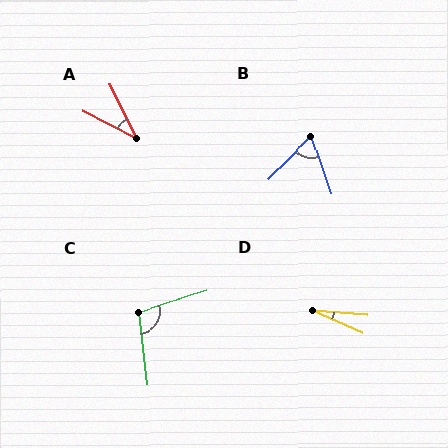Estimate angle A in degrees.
Approximately 37 degrees.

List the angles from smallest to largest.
D (19°), A (37°), B (65°), C (100°).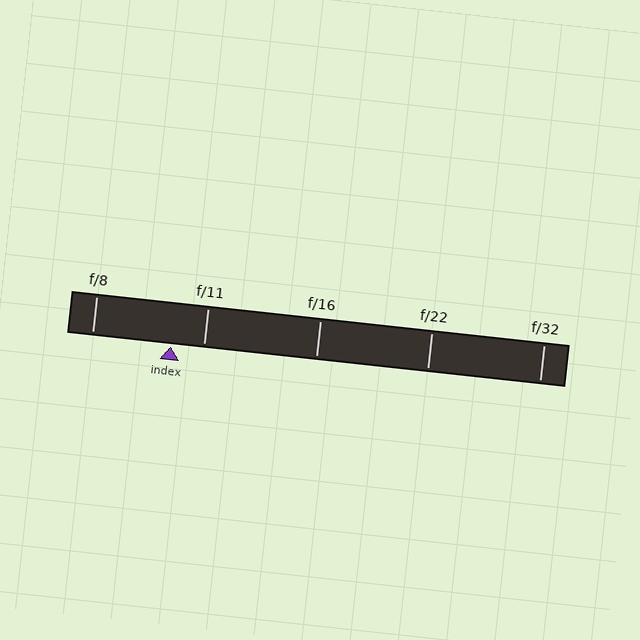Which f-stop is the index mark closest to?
The index mark is closest to f/11.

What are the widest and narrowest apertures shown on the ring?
The widest aperture shown is f/8 and the narrowest is f/32.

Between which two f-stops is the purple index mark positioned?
The index mark is between f/8 and f/11.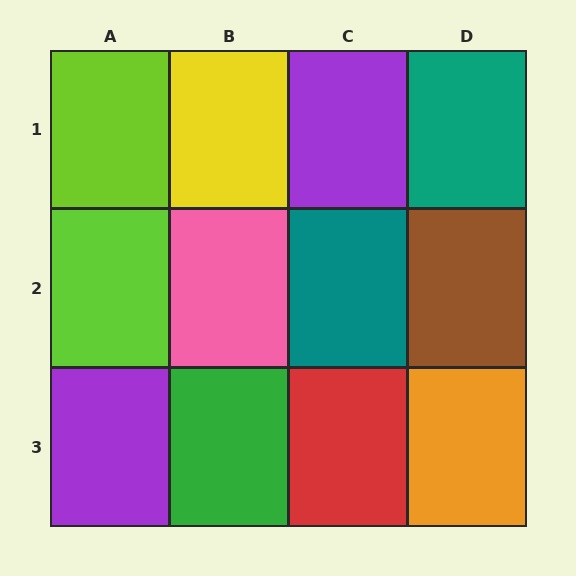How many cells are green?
1 cell is green.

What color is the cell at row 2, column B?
Pink.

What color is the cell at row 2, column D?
Brown.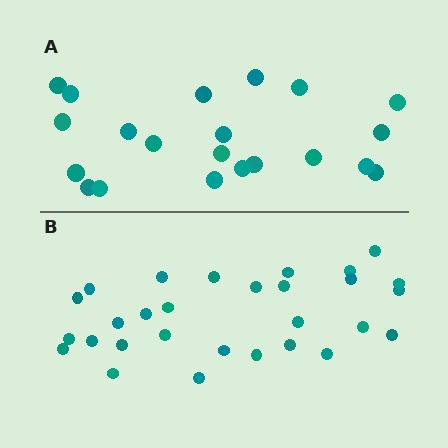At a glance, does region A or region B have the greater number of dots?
Region B (the bottom region) has more dots.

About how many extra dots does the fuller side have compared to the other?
Region B has roughly 8 or so more dots than region A.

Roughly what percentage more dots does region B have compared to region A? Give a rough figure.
About 40% more.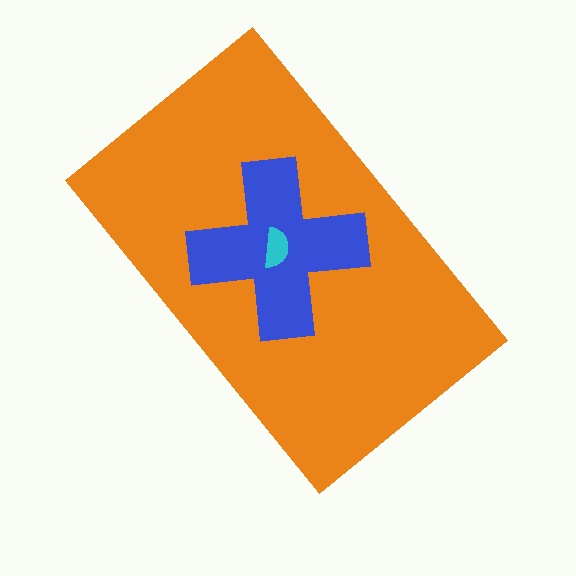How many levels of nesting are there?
3.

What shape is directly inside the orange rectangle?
The blue cross.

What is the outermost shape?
The orange rectangle.